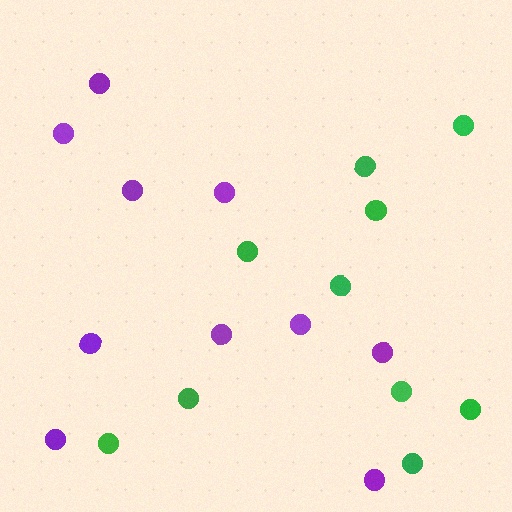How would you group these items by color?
There are 2 groups: one group of green circles (10) and one group of purple circles (10).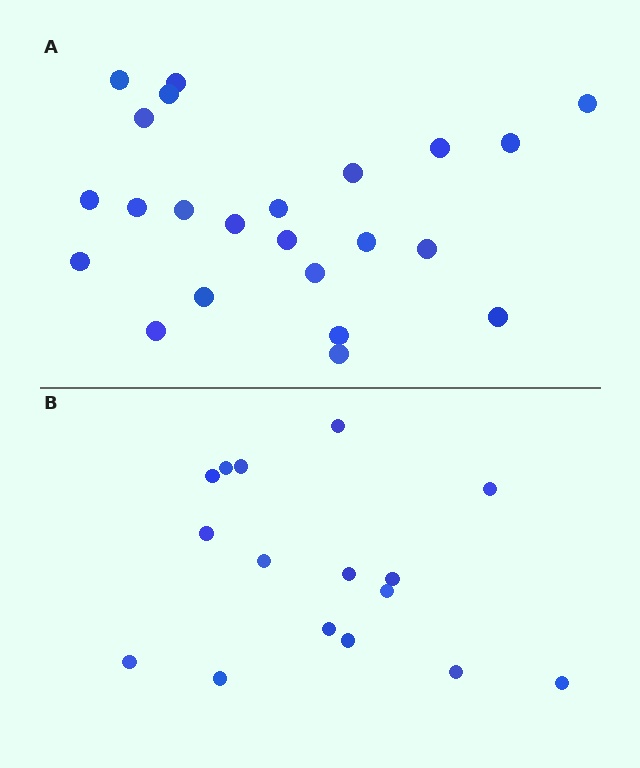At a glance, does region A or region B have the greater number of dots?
Region A (the top region) has more dots.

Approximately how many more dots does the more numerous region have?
Region A has roughly 8 or so more dots than region B.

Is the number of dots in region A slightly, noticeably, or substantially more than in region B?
Region A has noticeably more, but not dramatically so. The ratio is roughly 1.4 to 1.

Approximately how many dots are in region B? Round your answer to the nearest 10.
About 20 dots. (The exact count is 16, which rounds to 20.)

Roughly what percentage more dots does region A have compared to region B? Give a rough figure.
About 45% more.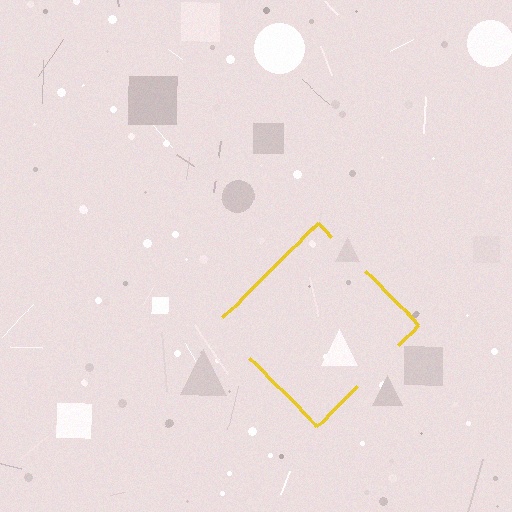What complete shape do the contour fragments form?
The contour fragments form a diamond.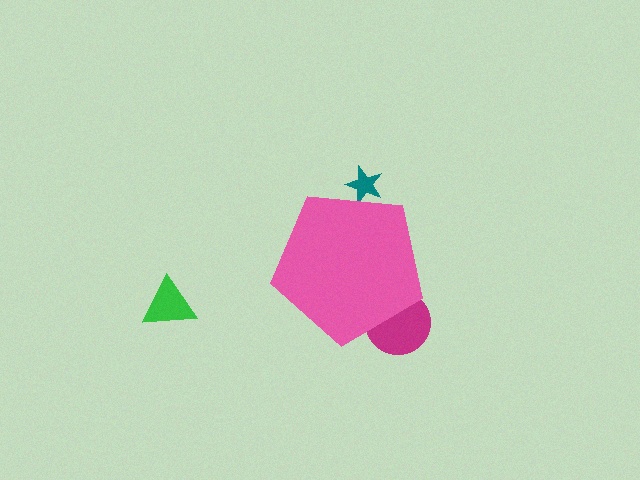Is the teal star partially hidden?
Yes, the teal star is partially hidden behind the pink pentagon.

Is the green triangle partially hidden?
No, the green triangle is fully visible.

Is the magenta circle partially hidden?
Yes, the magenta circle is partially hidden behind the pink pentagon.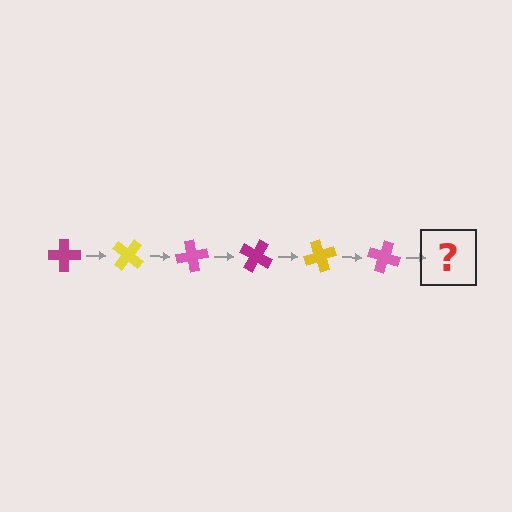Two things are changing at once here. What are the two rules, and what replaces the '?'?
The two rules are that it rotates 40 degrees each step and the color cycles through magenta, yellow, and pink. The '?' should be a magenta cross, rotated 240 degrees from the start.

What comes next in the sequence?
The next element should be a magenta cross, rotated 240 degrees from the start.